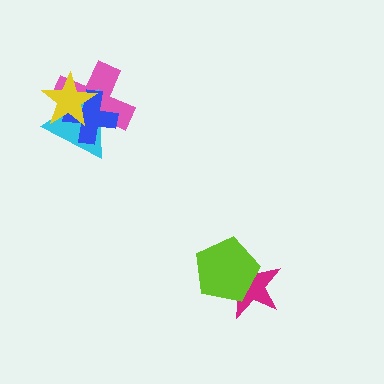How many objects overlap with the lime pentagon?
1 object overlaps with the lime pentagon.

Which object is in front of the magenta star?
The lime pentagon is in front of the magenta star.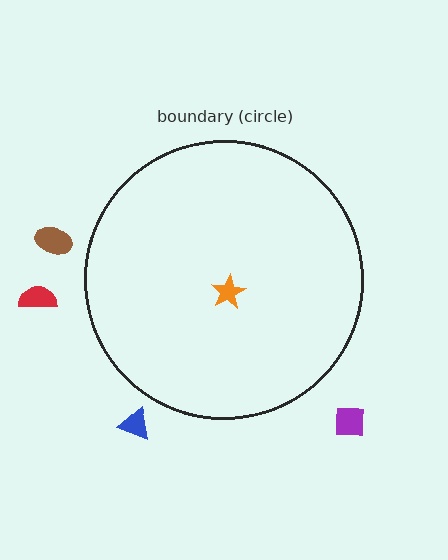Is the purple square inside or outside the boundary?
Outside.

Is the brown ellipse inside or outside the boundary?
Outside.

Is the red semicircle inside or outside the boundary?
Outside.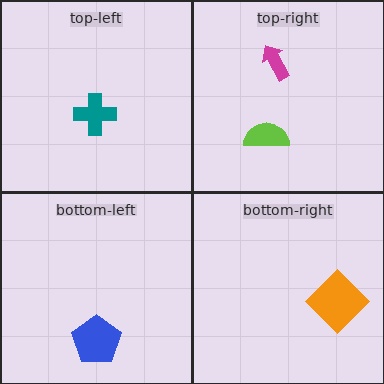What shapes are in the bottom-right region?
The orange diamond.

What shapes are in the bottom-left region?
The blue pentagon.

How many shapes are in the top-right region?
2.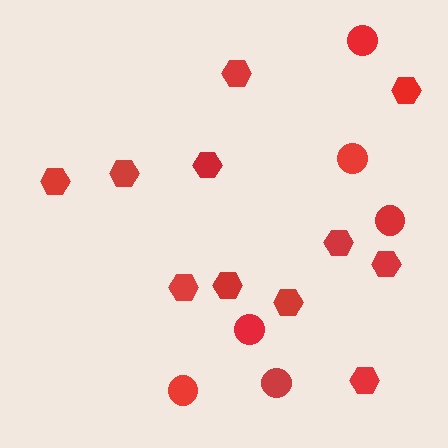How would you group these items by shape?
There are 2 groups: one group of hexagons (11) and one group of circles (6).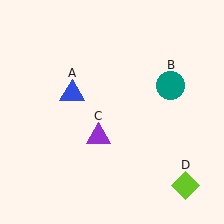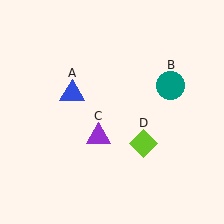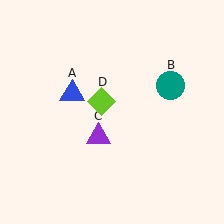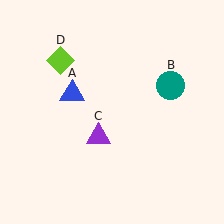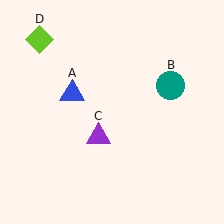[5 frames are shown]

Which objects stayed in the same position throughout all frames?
Blue triangle (object A) and teal circle (object B) and purple triangle (object C) remained stationary.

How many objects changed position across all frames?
1 object changed position: lime diamond (object D).